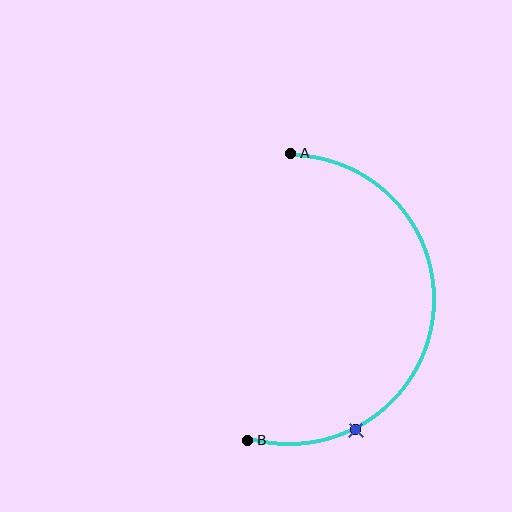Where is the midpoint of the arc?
The arc midpoint is the point on the curve farthest from the straight line joining A and B. It sits to the right of that line.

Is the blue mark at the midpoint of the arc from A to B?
No. The blue mark lies on the arc but is closer to endpoint B. The arc midpoint would be at the point on the curve equidistant along the arc from both A and B.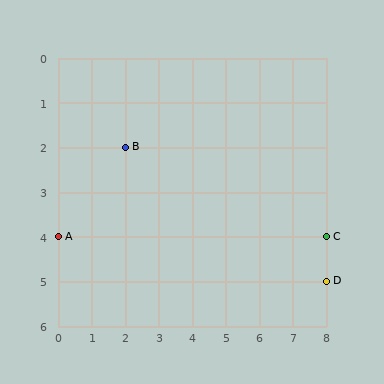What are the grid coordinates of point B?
Point B is at grid coordinates (2, 2).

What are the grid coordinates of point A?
Point A is at grid coordinates (0, 4).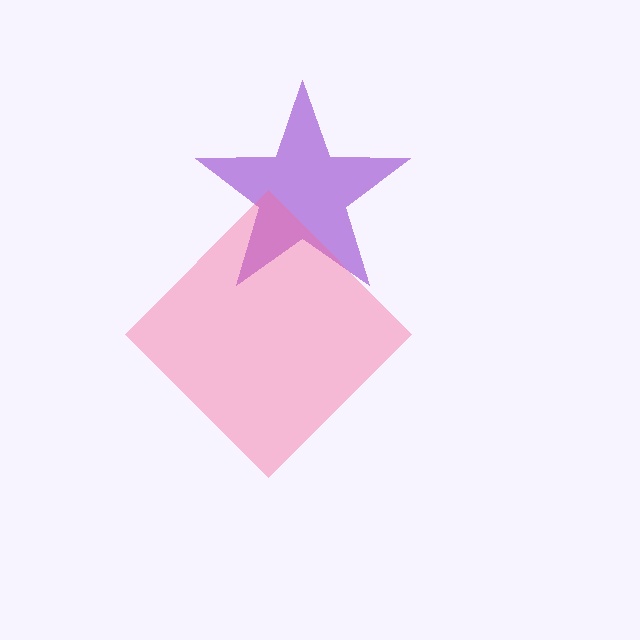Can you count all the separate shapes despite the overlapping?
Yes, there are 2 separate shapes.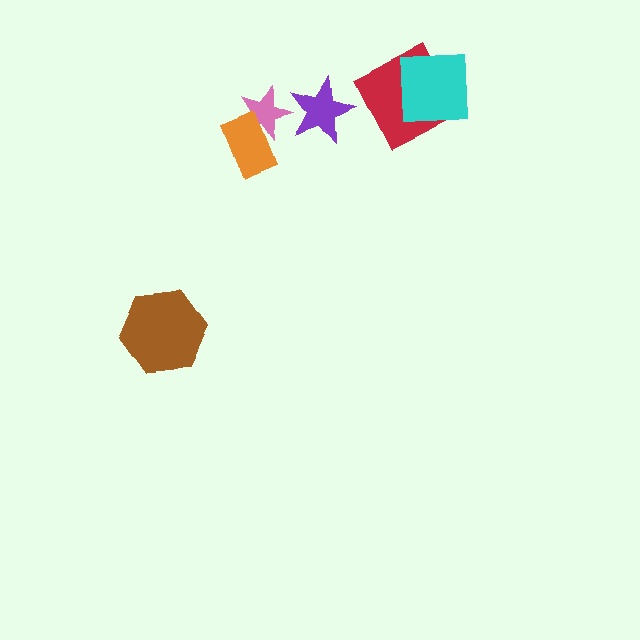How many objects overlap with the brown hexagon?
0 objects overlap with the brown hexagon.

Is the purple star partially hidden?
No, no other shape covers it.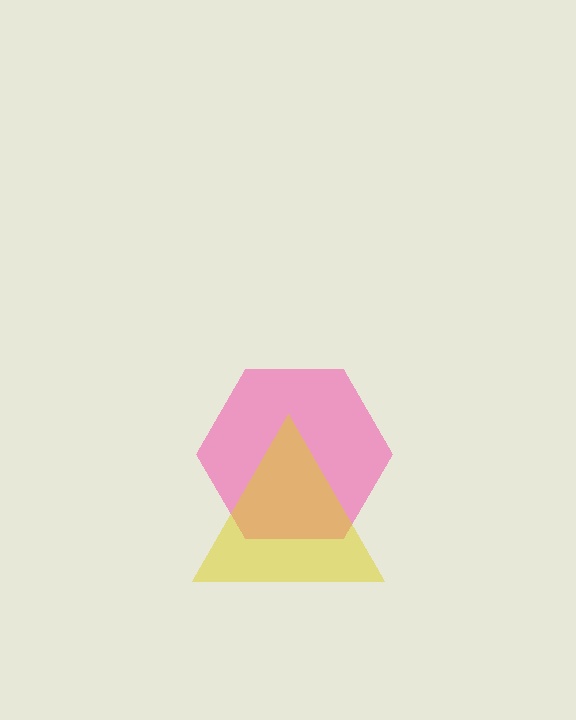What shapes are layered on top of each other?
The layered shapes are: a pink hexagon, a yellow triangle.